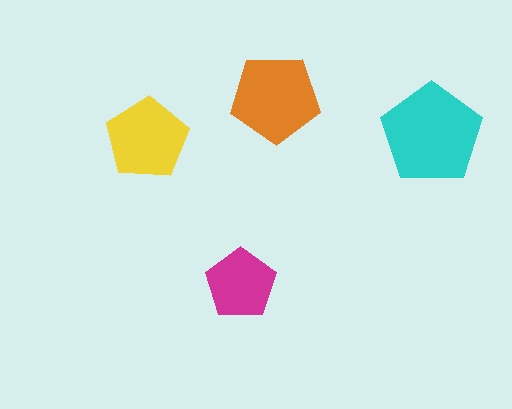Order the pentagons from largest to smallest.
the cyan one, the orange one, the yellow one, the magenta one.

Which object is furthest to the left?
The yellow pentagon is leftmost.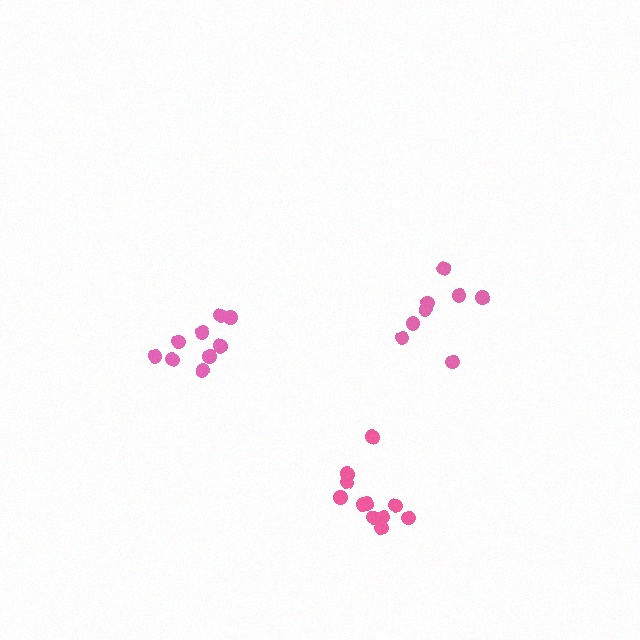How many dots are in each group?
Group 1: 9 dots, Group 2: 11 dots, Group 3: 9 dots (29 total).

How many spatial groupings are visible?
There are 3 spatial groupings.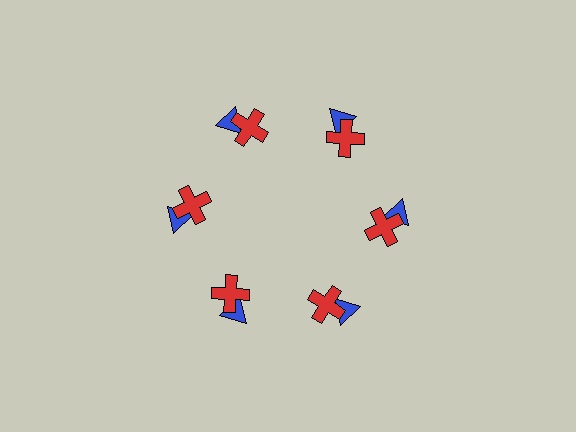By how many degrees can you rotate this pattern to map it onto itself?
The pattern maps onto itself every 60 degrees of rotation.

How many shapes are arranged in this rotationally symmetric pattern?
There are 12 shapes, arranged in 6 groups of 2.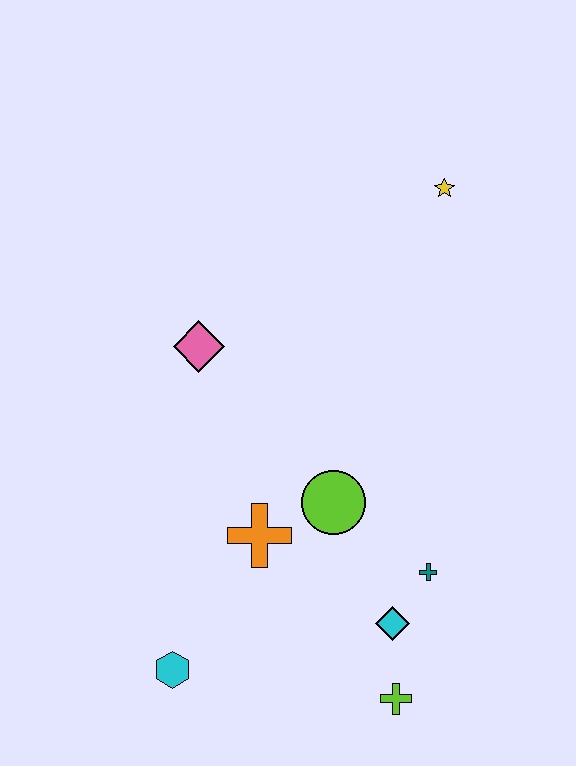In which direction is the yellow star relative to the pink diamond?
The yellow star is to the right of the pink diamond.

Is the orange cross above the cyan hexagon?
Yes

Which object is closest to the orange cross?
The lime circle is closest to the orange cross.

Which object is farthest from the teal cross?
The yellow star is farthest from the teal cross.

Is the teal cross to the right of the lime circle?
Yes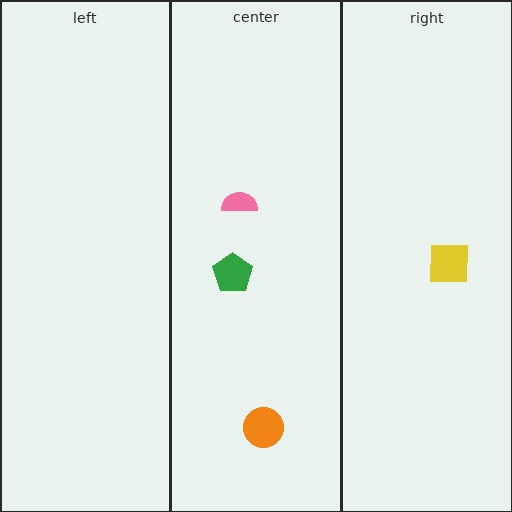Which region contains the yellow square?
The right region.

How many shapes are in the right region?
1.